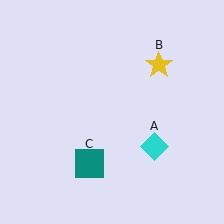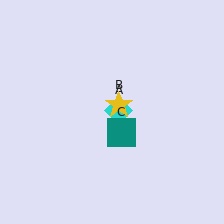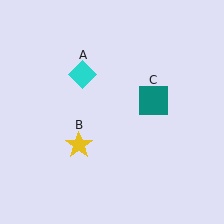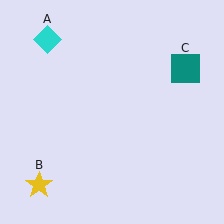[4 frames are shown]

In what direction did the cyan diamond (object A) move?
The cyan diamond (object A) moved up and to the left.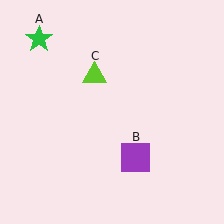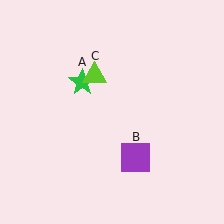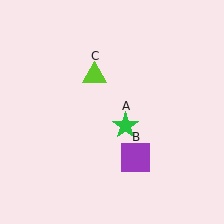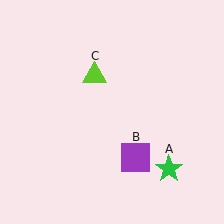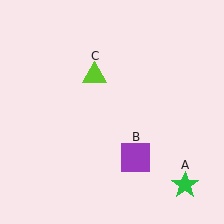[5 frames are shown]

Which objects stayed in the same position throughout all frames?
Purple square (object B) and lime triangle (object C) remained stationary.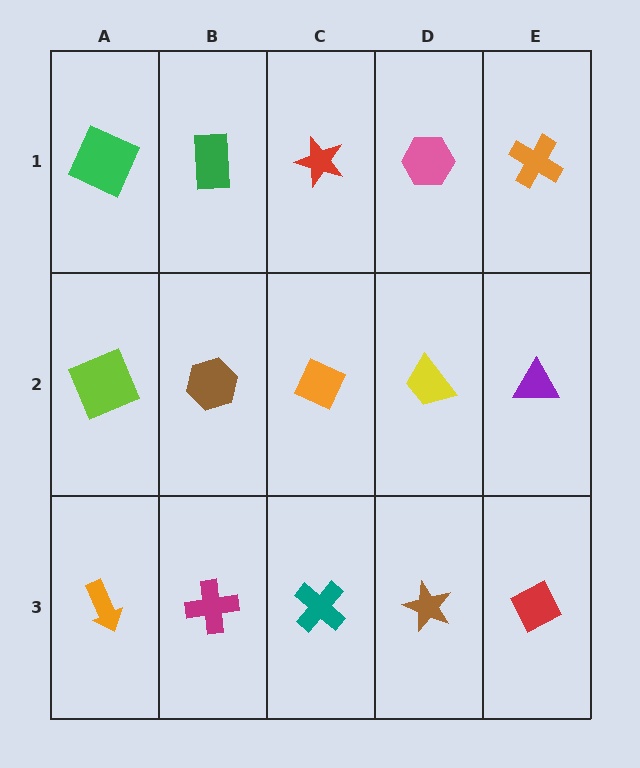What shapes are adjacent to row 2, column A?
A green square (row 1, column A), an orange arrow (row 3, column A), a brown hexagon (row 2, column B).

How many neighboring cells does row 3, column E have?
2.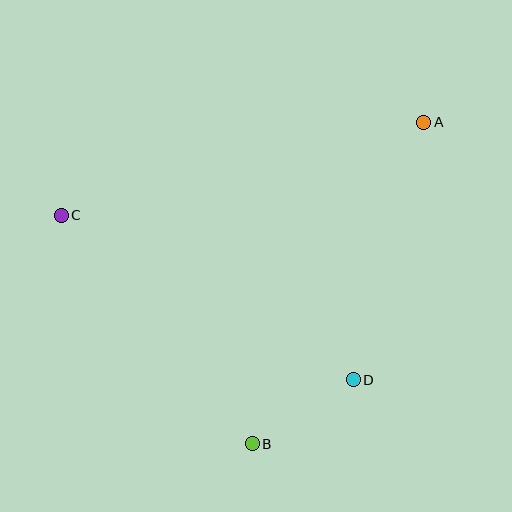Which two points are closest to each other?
Points B and D are closest to each other.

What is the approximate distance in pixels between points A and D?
The distance between A and D is approximately 267 pixels.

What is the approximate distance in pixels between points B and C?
The distance between B and C is approximately 298 pixels.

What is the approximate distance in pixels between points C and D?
The distance between C and D is approximately 335 pixels.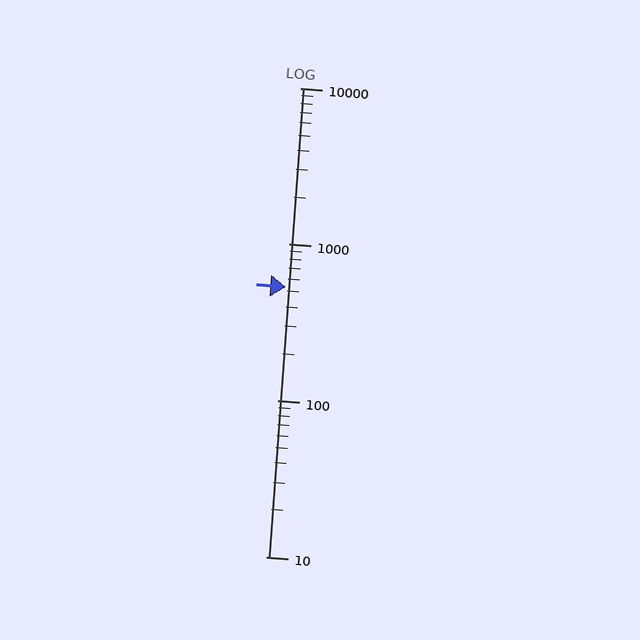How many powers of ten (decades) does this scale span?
The scale spans 3 decades, from 10 to 10000.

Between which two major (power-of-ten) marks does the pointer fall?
The pointer is between 100 and 1000.